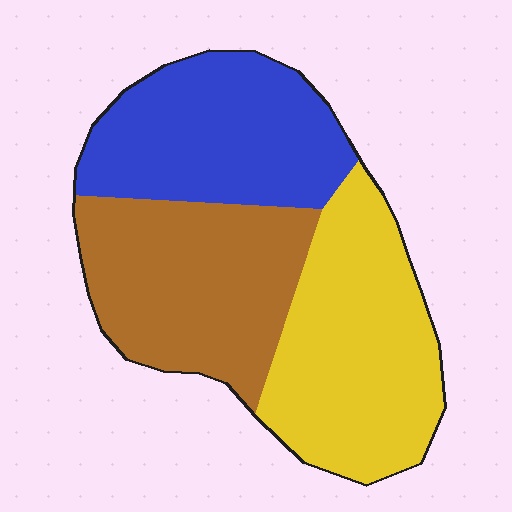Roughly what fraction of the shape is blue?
Blue takes up about one third (1/3) of the shape.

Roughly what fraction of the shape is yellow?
Yellow covers around 35% of the shape.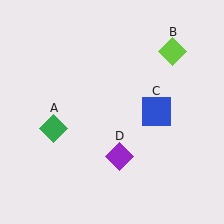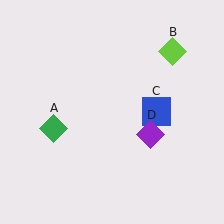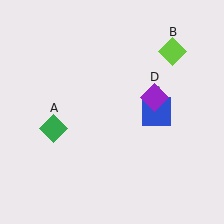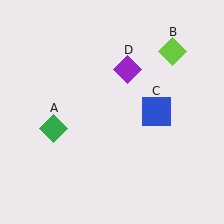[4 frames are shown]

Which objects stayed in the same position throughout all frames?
Green diamond (object A) and lime diamond (object B) and blue square (object C) remained stationary.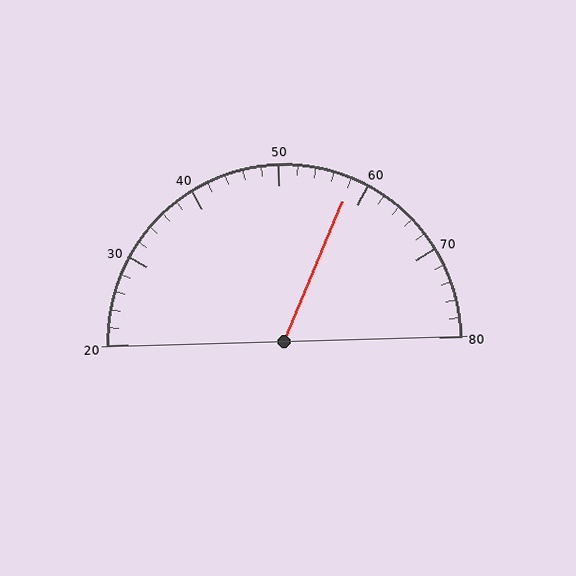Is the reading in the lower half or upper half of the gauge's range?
The reading is in the upper half of the range (20 to 80).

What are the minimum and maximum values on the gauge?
The gauge ranges from 20 to 80.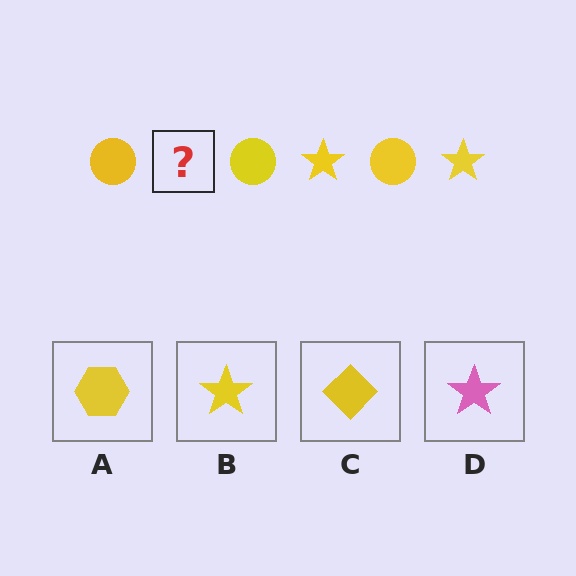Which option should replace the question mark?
Option B.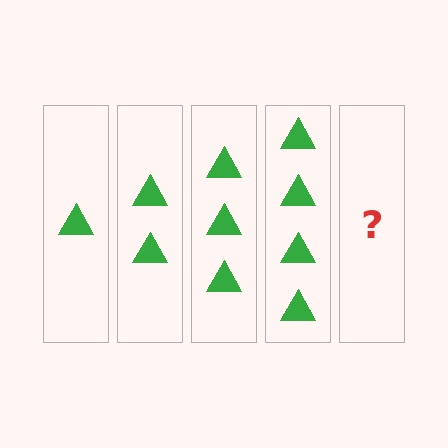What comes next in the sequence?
The next element should be 5 triangles.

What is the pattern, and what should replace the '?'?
The pattern is that each step adds one more triangle. The '?' should be 5 triangles.